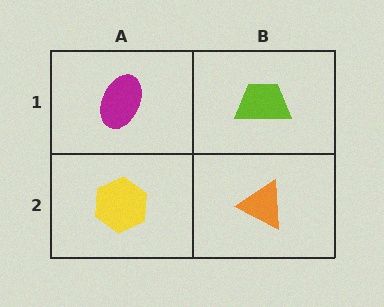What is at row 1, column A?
A magenta ellipse.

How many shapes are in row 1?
2 shapes.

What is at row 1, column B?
A lime trapezoid.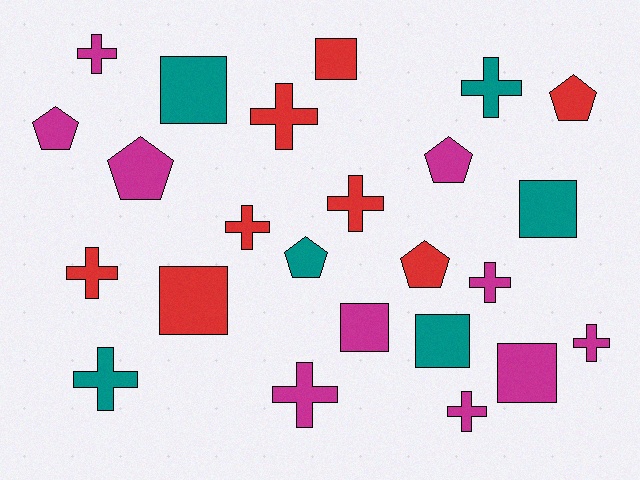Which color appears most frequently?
Magenta, with 10 objects.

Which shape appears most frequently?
Cross, with 11 objects.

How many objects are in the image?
There are 24 objects.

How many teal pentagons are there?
There is 1 teal pentagon.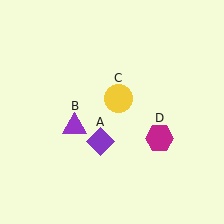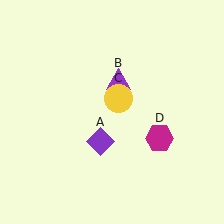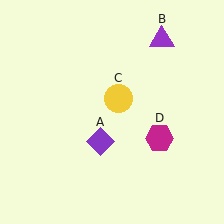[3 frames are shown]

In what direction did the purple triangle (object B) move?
The purple triangle (object B) moved up and to the right.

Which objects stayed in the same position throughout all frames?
Purple diamond (object A) and yellow circle (object C) and magenta hexagon (object D) remained stationary.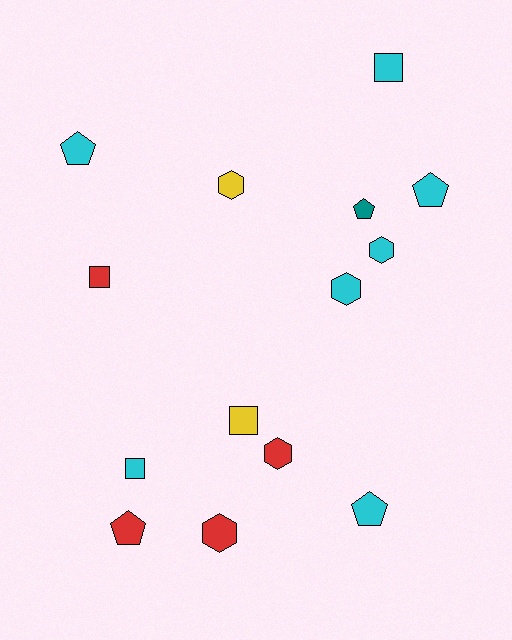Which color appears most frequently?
Cyan, with 7 objects.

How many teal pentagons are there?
There is 1 teal pentagon.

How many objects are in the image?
There are 14 objects.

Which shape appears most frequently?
Hexagon, with 5 objects.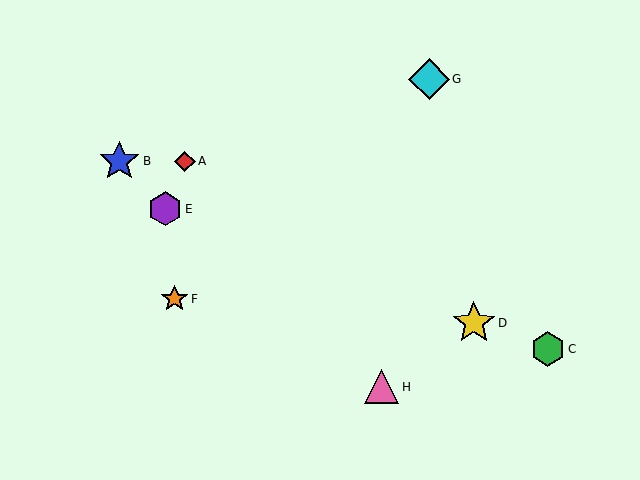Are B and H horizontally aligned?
No, B is at y≈161 and H is at y≈387.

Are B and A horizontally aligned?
Yes, both are at y≈161.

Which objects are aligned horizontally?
Objects A, B are aligned horizontally.